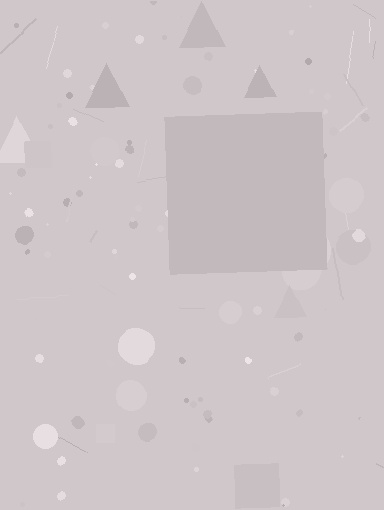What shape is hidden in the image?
A square is hidden in the image.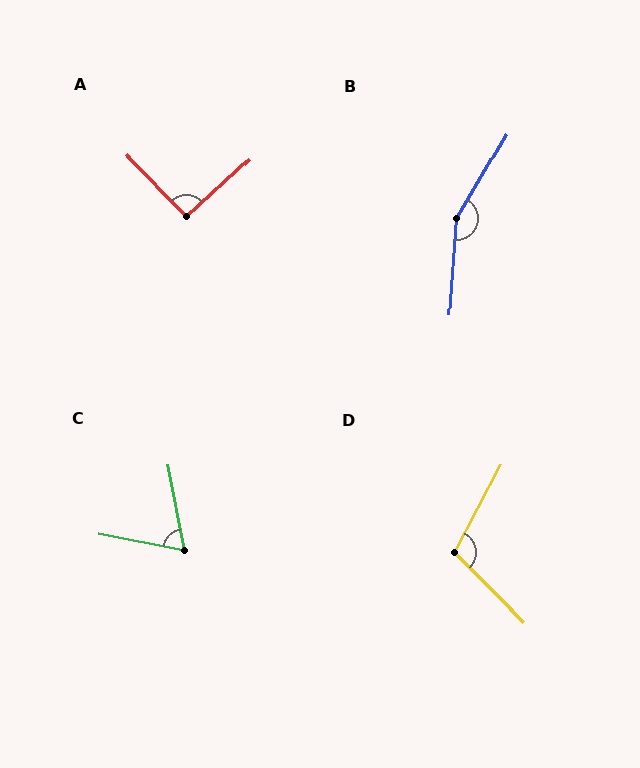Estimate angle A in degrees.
Approximately 93 degrees.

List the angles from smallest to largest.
C (68°), A (93°), D (107°), B (153°).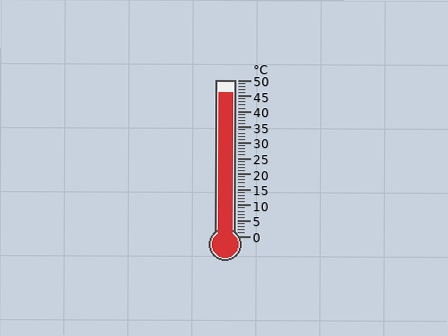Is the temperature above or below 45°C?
The temperature is above 45°C.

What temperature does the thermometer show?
The thermometer shows approximately 46°C.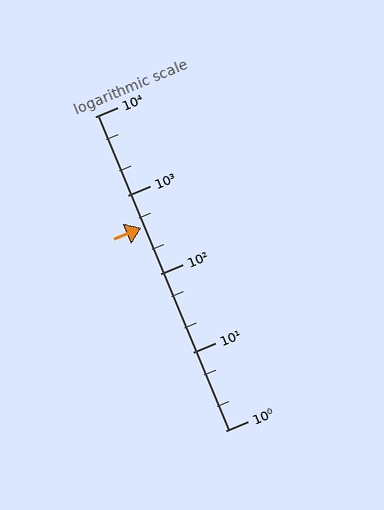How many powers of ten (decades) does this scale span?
The scale spans 4 decades, from 1 to 10000.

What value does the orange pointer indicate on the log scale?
The pointer indicates approximately 380.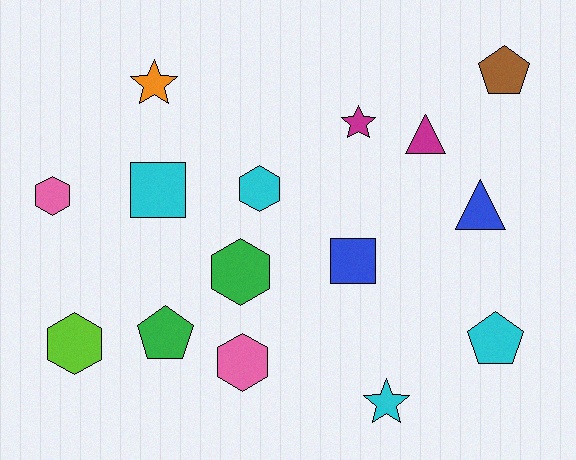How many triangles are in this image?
There are 2 triangles.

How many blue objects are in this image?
There are 2 blue objects.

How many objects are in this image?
There are 15 objects.